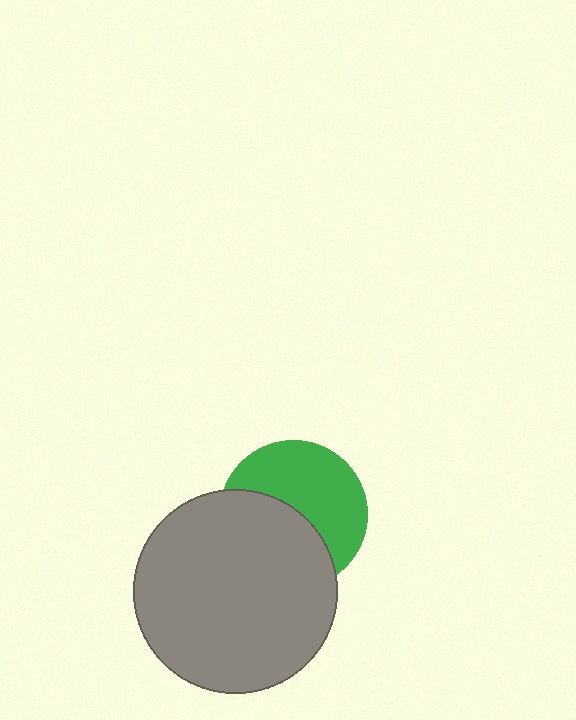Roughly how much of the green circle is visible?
About half of it is visible (roughly 53%).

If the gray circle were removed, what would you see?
You would see the complete green circle.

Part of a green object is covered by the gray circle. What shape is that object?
It is a circle.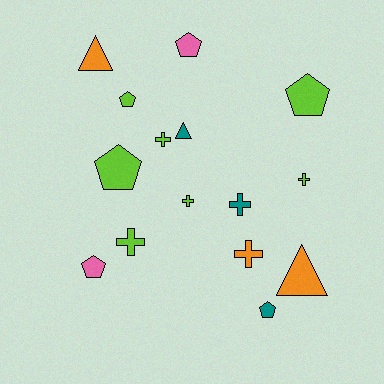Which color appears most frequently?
Lime, with 7 objects.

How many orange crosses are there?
There is 1 orange cross.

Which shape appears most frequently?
Cross, with 6 objects.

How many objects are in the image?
There are 15 objects.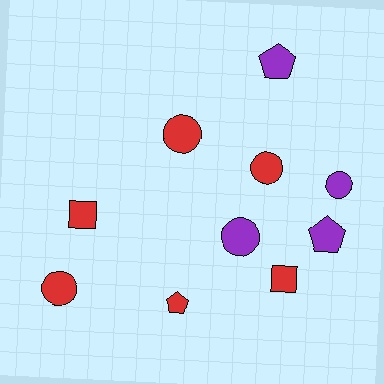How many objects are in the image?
There are 10 objects.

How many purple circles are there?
There are 2 purple circles.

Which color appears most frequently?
Red, with 6 objects.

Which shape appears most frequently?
Circle, with 5 objects.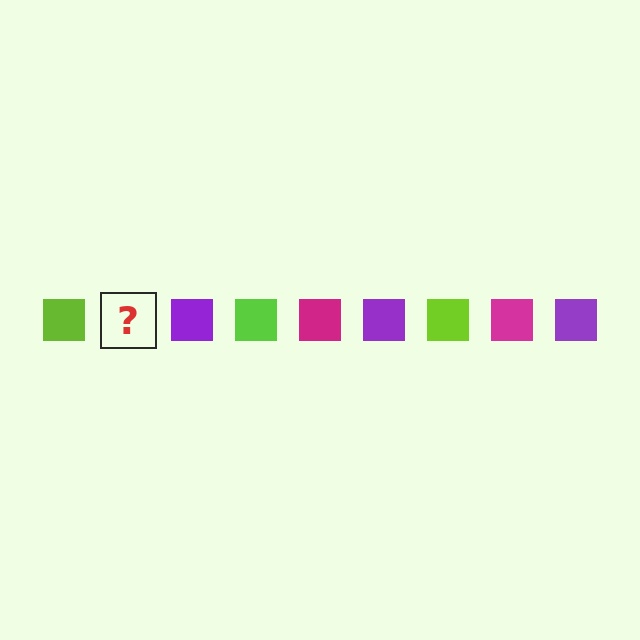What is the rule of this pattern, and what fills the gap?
The rule is that the pattern cycles through lime, magenta, purple squares. The gap should be filled with a magenta square.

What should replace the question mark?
The question mark should be replaced with a magenta square.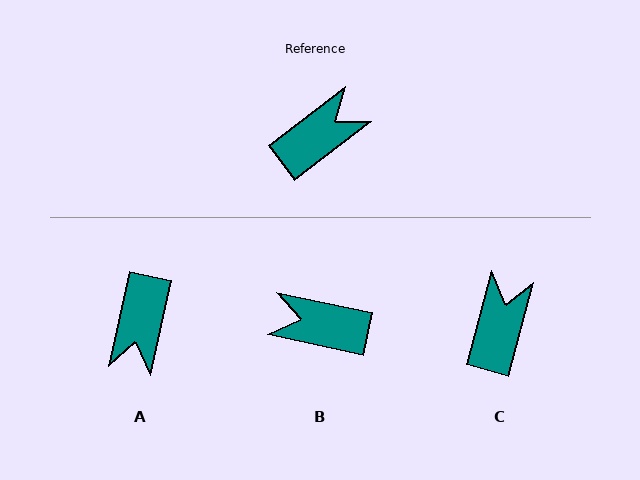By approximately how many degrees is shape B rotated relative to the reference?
Approximately 131 degrees counter-clockwise.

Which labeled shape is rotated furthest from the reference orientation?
A, about 140 degrees away.